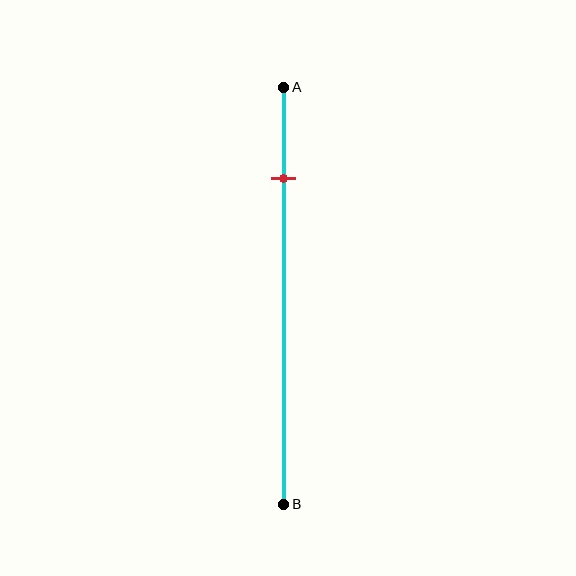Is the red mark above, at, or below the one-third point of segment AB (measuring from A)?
The red mark is above the one-third point of segment AB.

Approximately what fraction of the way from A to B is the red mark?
The red mark is approximately 20% of the way from A to B.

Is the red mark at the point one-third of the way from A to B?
No, the mark is at about 20% from A, not at the 33% one-third point.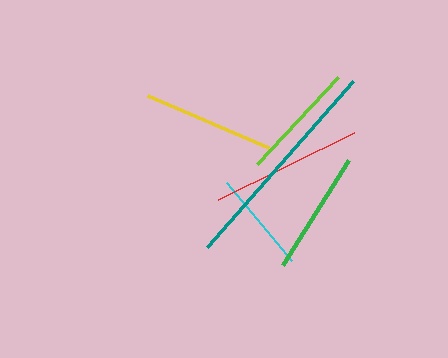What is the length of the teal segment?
The teal segment is approximately 221 pixels long.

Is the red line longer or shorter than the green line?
The red line is longer than the green line.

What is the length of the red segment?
The red segment is approximately 151 pixels long.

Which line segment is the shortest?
The cyan line is the shortest at approximately 101 pixels.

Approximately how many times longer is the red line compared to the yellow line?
The red line is approximately 1.1 times the length of the yellow line.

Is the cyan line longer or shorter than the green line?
The green line is longer than the cyan line.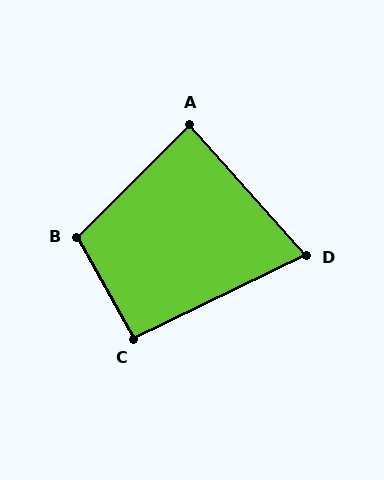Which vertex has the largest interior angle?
B, at approximately 106 degrees.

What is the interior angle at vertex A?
Approximately 87 degrees (approximately right).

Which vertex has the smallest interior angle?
D, at approximately 74 degrees.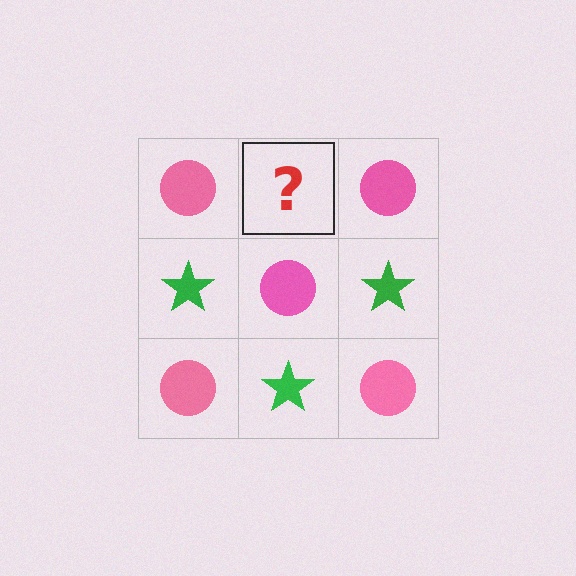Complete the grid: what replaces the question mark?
The question mark should be replaced with a green star.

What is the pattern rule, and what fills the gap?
The rule is that it alternates pink circle and green star in a checkerboard pattern. The gap should be filled with a green star.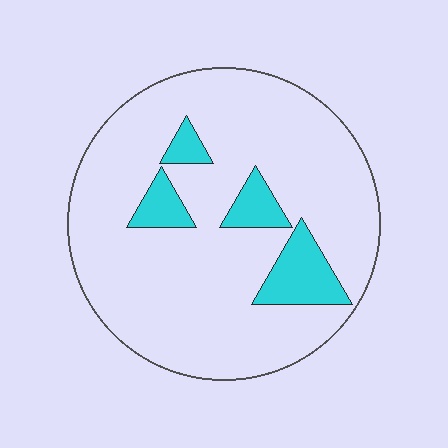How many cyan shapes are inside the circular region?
4.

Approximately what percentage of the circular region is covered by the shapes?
Approximately 15%.